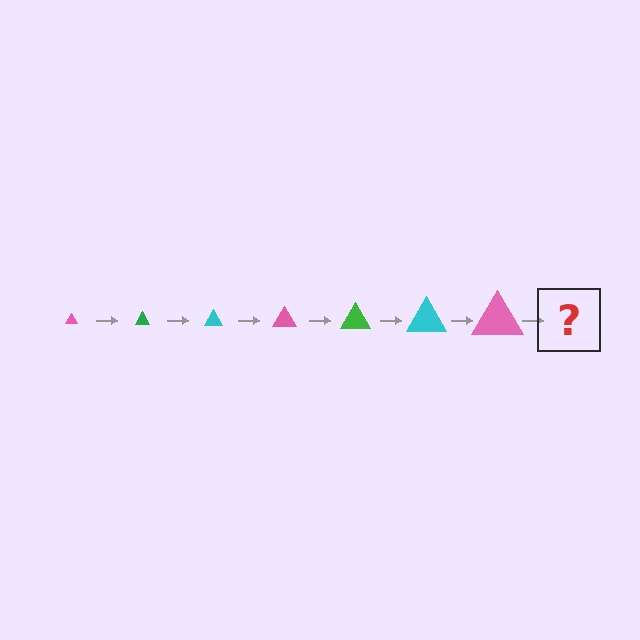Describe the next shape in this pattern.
It should be a green triangle, larger than the previous one.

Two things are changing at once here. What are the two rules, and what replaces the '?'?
The two rules are that the triangle grows larger each step and the color cycles through pink, green, and cyan. The '?' should be a green triangle, larger than the previous one.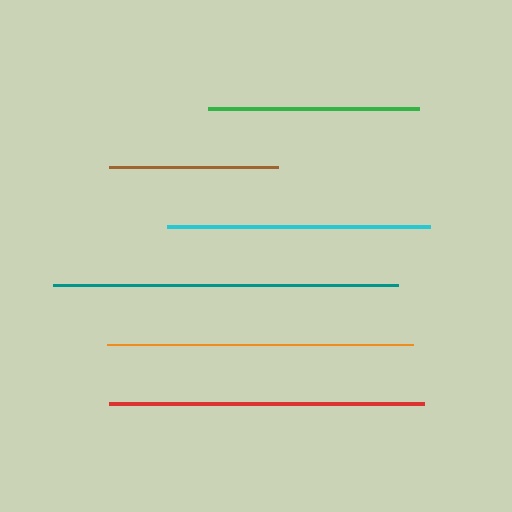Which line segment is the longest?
The teal line is the longest at approximately 345 pixels.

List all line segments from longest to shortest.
From longest to shortest: teal, red, orange, cyan, green, brown.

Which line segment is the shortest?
The brown line is the shortest at approximately 169 pixels.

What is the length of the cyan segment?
The cyan segment is approximately 263 pixels long.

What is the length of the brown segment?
The brown segment is approximately 169 pixels long.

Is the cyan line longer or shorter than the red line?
The red line is longer than the cyan line.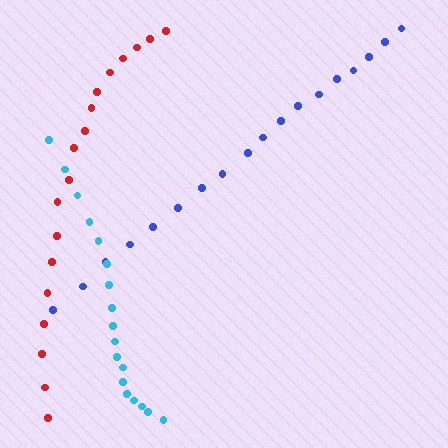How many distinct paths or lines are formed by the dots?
There are 3 distinct paths.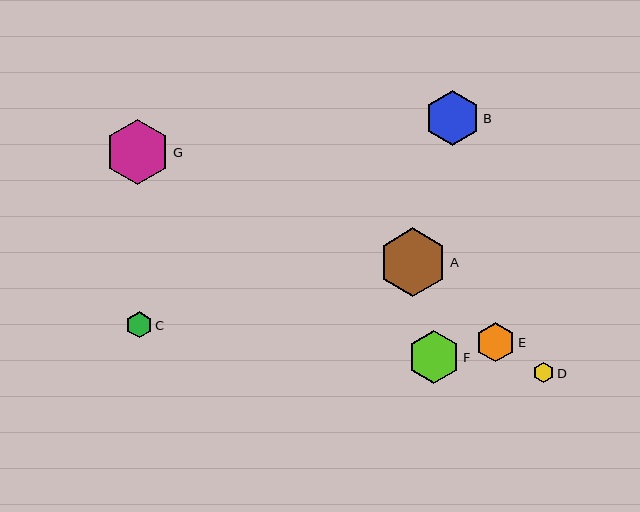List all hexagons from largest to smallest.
From largest to smallest: A, G, B, F, E, C, D.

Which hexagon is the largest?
Hexagon A is the largest with a size of approximately 69 pixels.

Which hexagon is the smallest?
Hexagon D is the smallest with a size of approximately 21 pixels.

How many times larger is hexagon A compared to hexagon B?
Hexagon A is approximately 1.2 times the size of hexagon B.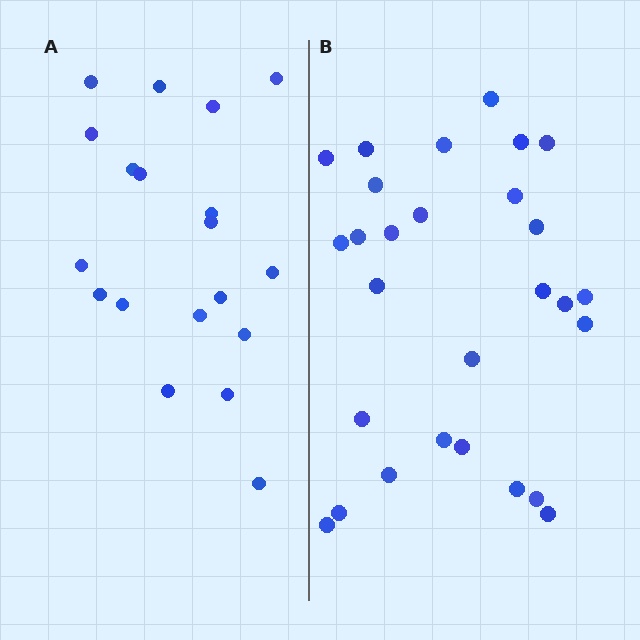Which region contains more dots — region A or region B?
Region B (the right region) has more dots.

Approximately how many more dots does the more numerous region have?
Region B has roughly 8 or so more dots than region A.